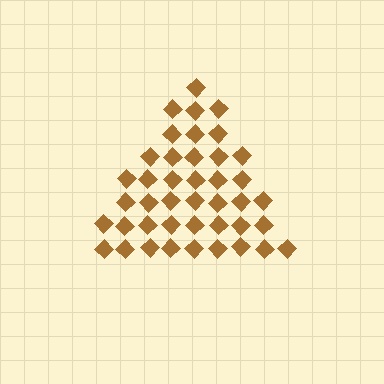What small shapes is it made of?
It is made of small diamonds.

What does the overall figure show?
The overall figure shows a triangle.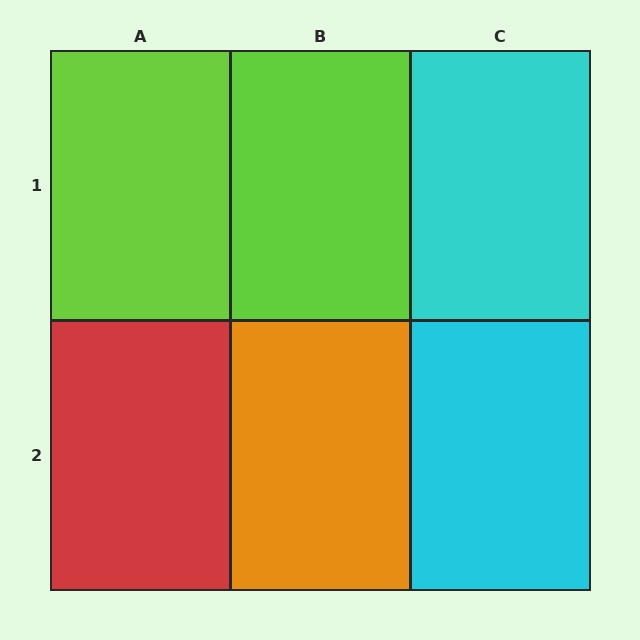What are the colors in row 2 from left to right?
Red, orange, cyan.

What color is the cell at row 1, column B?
Lime.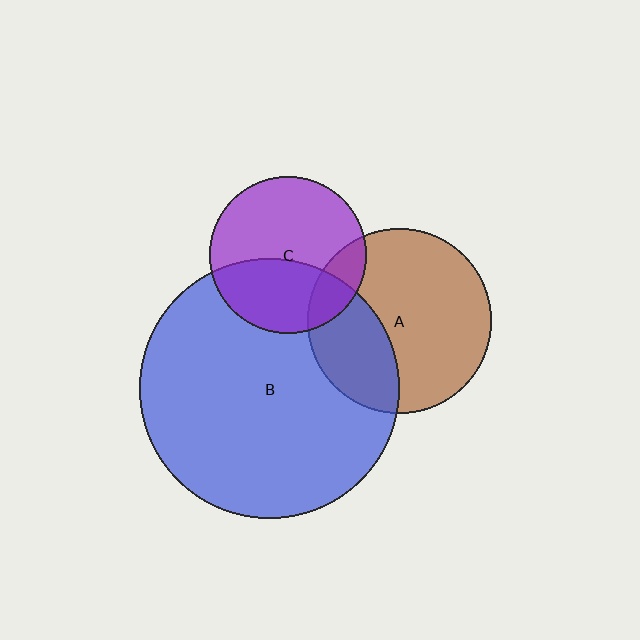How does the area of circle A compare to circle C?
Approximately 1.4 times.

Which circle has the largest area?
Circle B (blue).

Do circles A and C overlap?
Yes.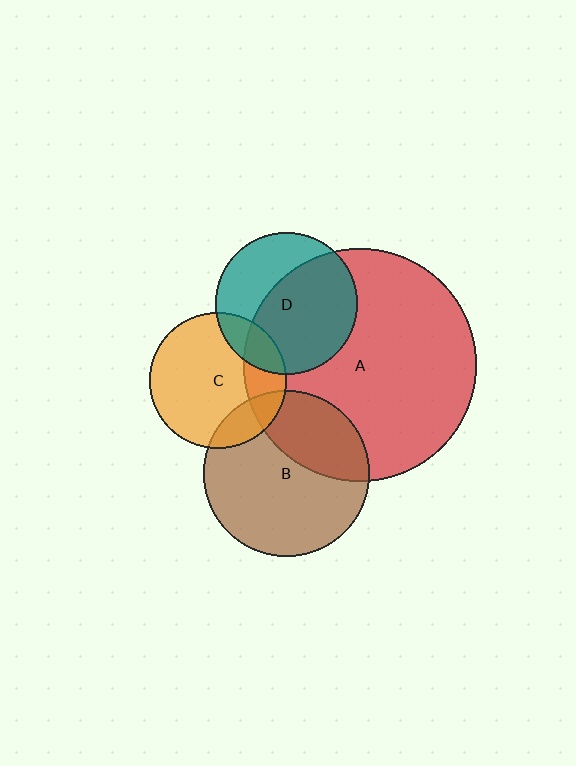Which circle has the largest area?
Circle A (red).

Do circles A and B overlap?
Yes.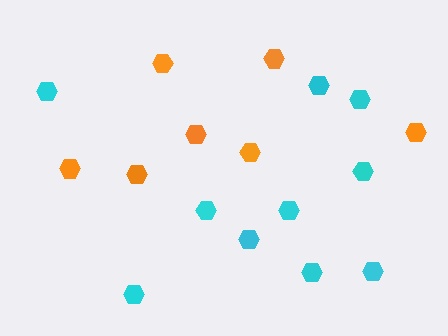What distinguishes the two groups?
There are 2 groups: one group of cyan hexagons (10) and one group of orange hexagons (7).